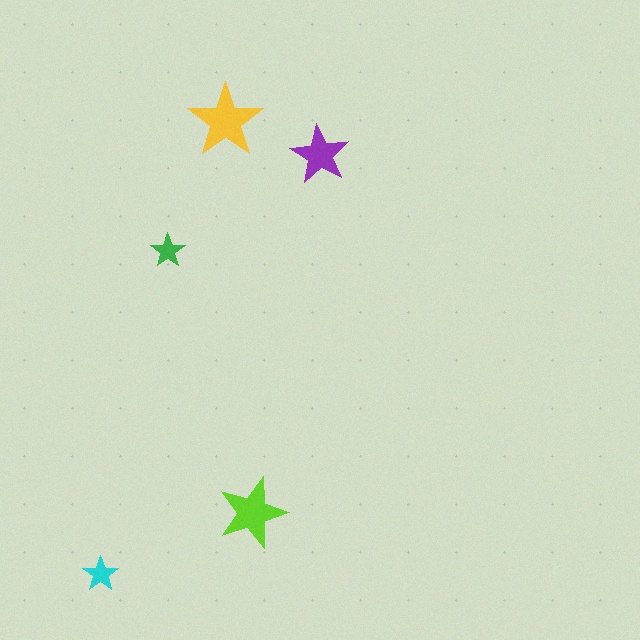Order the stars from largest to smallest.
the yellow one, the lime one, the purple one, the cyan one, the green one.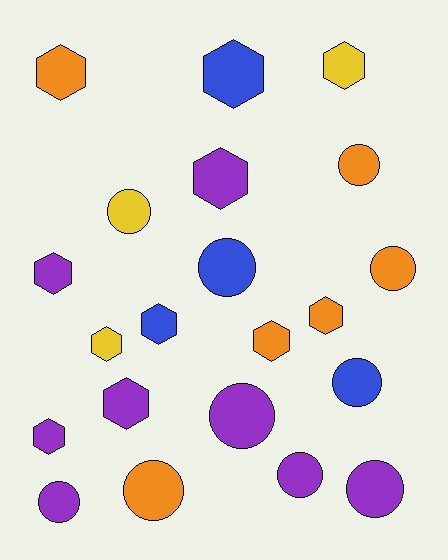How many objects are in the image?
There are 21 objects.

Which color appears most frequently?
Purple, with 8 objects.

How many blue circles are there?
There are 2 blue circles.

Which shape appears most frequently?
Hexagon, with 11 objects.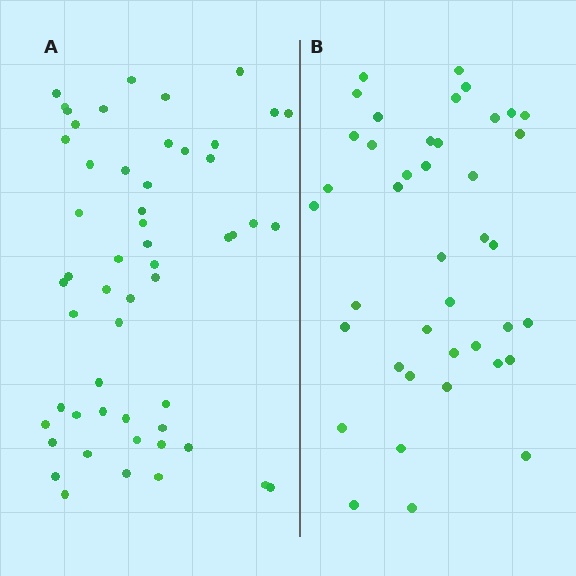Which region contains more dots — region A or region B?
Region A (the left region) has more dots.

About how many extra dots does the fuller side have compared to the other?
Region A has approximately 15 more dots than region B.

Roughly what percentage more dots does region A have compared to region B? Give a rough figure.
About 30% more.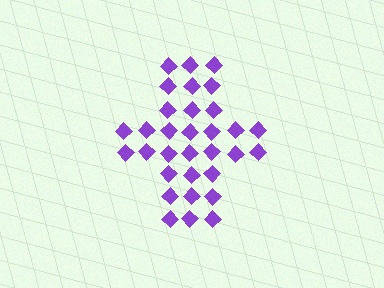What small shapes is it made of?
It is made of small diamonds.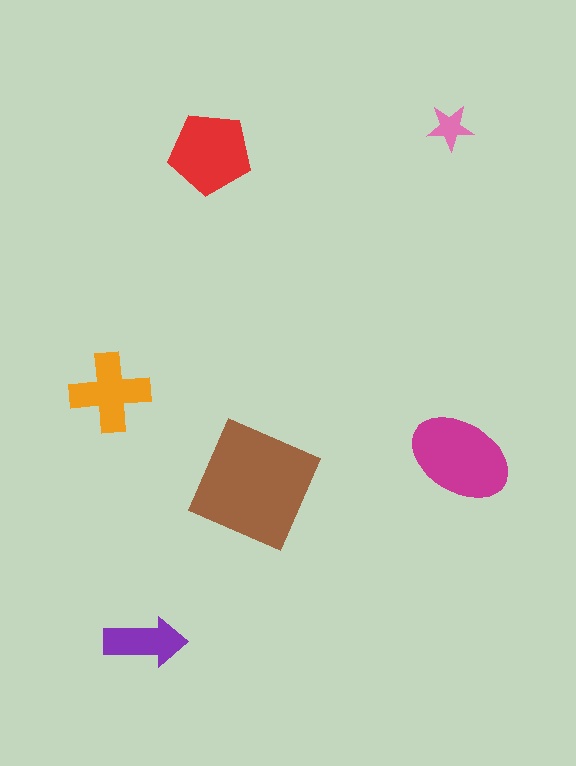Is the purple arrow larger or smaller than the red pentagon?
Smaller.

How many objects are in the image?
There are 6 objects in the image.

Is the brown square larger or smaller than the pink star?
Larger.